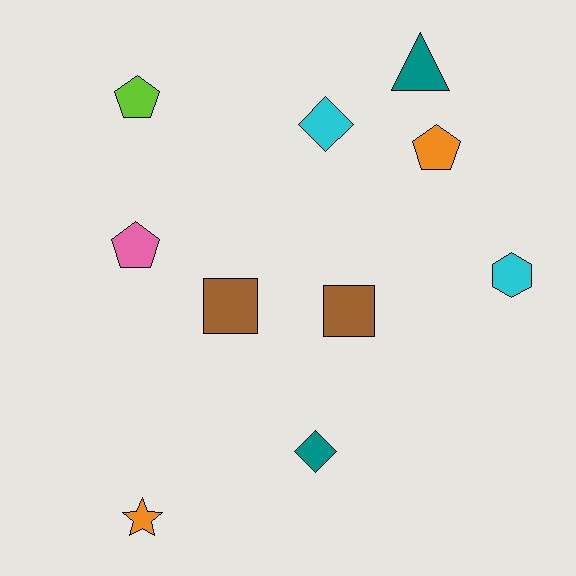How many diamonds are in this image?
There are 2 diamonds.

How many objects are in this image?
There are 10 objects.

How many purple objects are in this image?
There are no purple objects.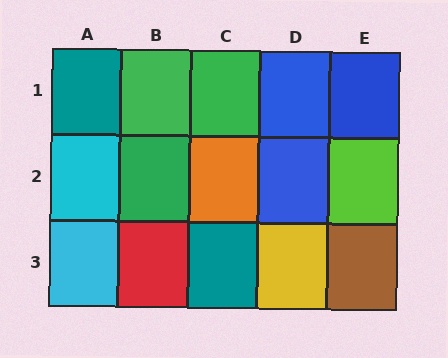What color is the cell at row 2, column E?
Lime.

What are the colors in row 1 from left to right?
Teal, green, green, blue, blue.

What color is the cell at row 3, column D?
Yellow.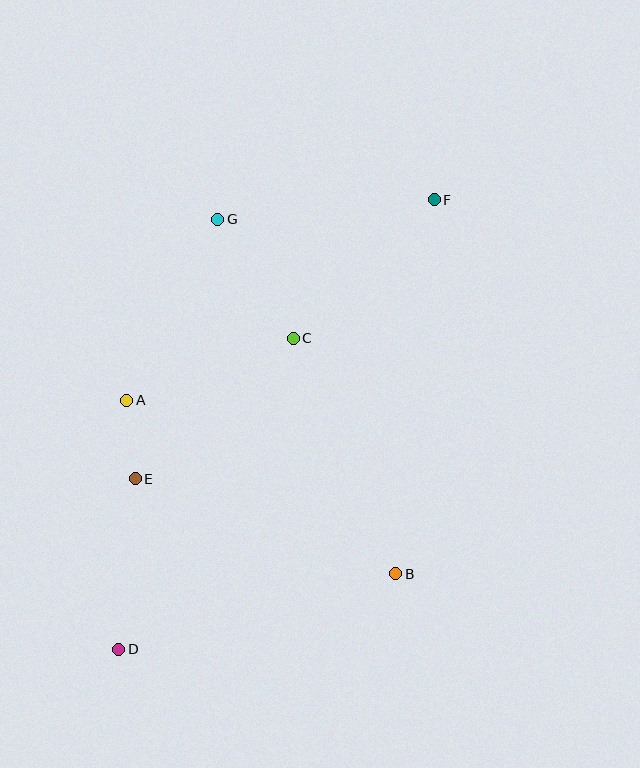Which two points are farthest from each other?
Points D and F are farthest from each other.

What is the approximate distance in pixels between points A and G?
The distance between A and G is approximately 203 pixels.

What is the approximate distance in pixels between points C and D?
The distance between C and D is approximately 357 pixels.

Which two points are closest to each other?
Points A and E are closest to each other.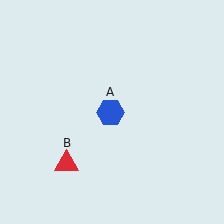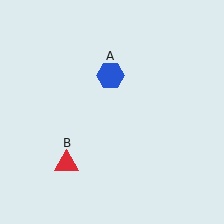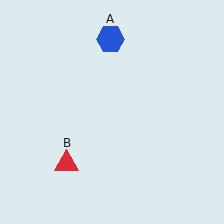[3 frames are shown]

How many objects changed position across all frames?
1 object changed position: blue hexagon (object A).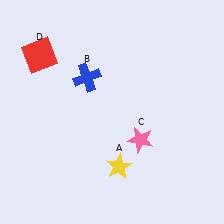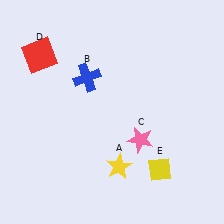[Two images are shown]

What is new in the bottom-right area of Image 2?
A yellow diamond (E) was added in the bottom-right area of Image 2.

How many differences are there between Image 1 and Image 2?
There is 1 difference between the two images.